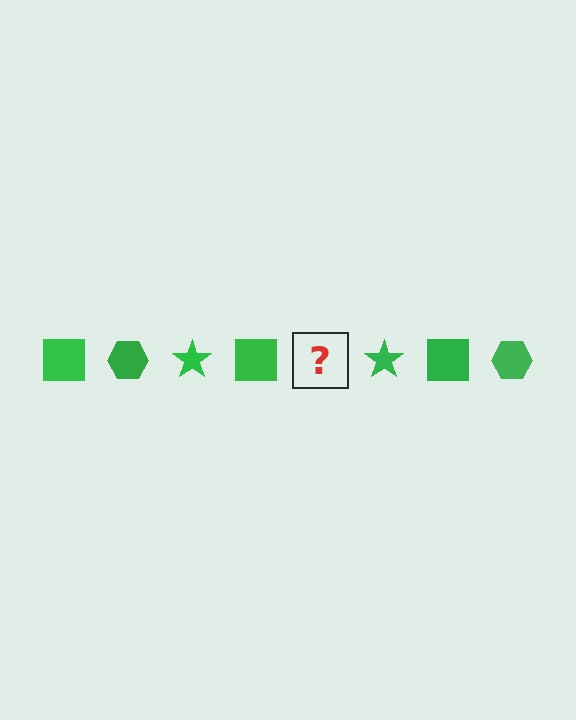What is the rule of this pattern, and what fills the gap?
The rule is that the pattern cycles through square, hexagon, star shapes in green. The gap should be filled with a green hexagon.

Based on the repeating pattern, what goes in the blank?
The blank should be a green hexagon.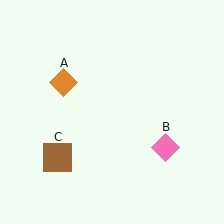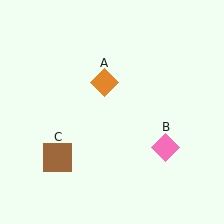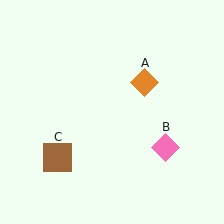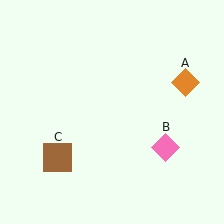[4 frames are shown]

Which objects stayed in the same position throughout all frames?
Pink diamond (object B) and brown square (object C) remained stationary.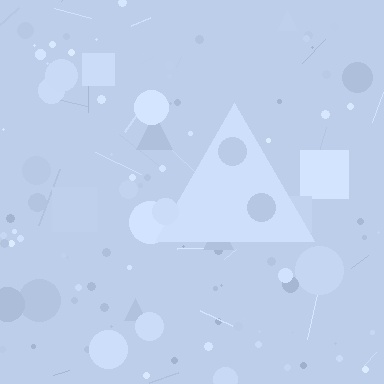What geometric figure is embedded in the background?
A triangle is embedded in the background.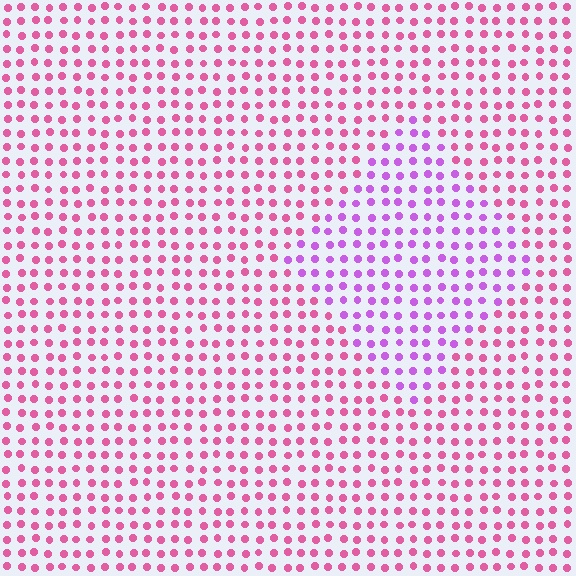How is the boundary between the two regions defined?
The boundary is defined purely by a slight shift in hue (about 40 degrees). Spacing, size, and orientation are identical on both sides.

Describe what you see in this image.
The image is filled with small pink elements in a uniform arrangement. A diamond-shaped region is visible where the elements are tinted to a slightly different hue, forming a subtle color boundary.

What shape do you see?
I see a diamond.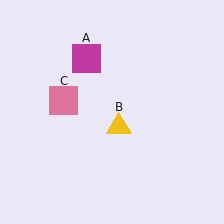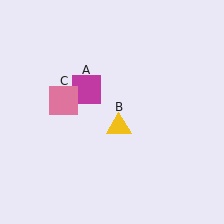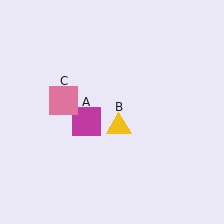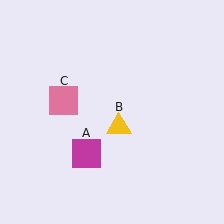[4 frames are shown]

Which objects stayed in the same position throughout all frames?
Yellow triangle (object B) and pink square (object C) remained stationary.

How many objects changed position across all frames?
1 object changed position: magenta square (object A).